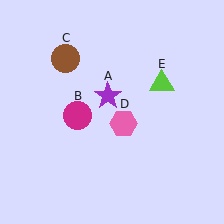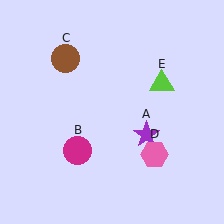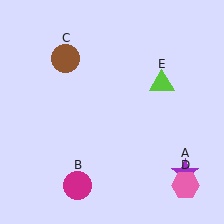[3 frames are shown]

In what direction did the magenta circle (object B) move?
The magenta circle (object B) moved down.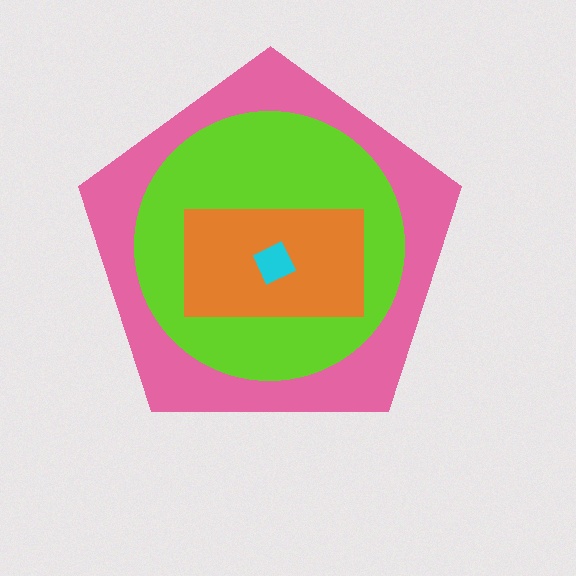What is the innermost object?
The cyan diamond.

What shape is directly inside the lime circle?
The orange rectangle.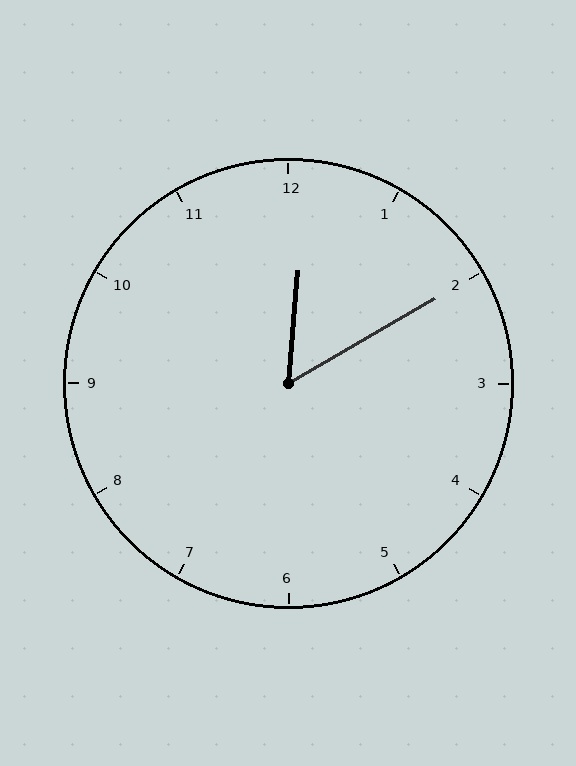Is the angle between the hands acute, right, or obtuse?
It is acute.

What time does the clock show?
12:10.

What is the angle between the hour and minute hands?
Approximately 55 degrees.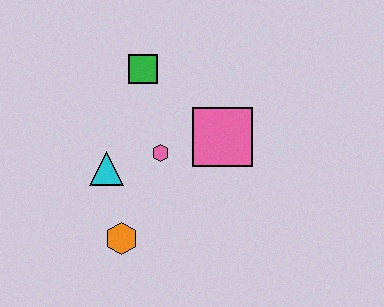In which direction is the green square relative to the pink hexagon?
The green square is above the pink hexagon.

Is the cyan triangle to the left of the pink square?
Yes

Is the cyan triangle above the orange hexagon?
Yes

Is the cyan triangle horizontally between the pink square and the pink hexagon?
No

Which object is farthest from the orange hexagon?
The green square is farthest from the orange hexagon.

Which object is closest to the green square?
The pink hexagon is closest to the green square.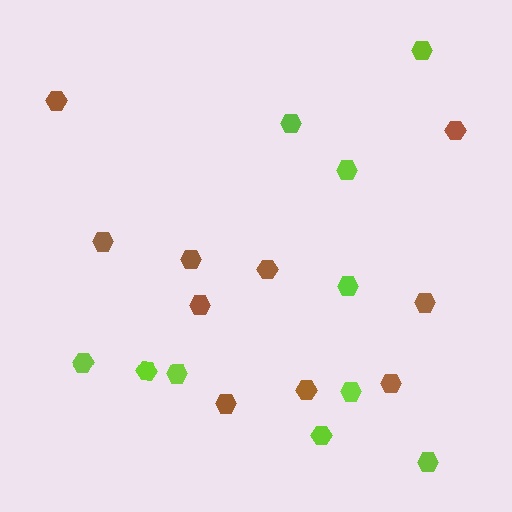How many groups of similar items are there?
There are 2 groups: one group of lime hexagons (10) and one group of brown hexagons (10).